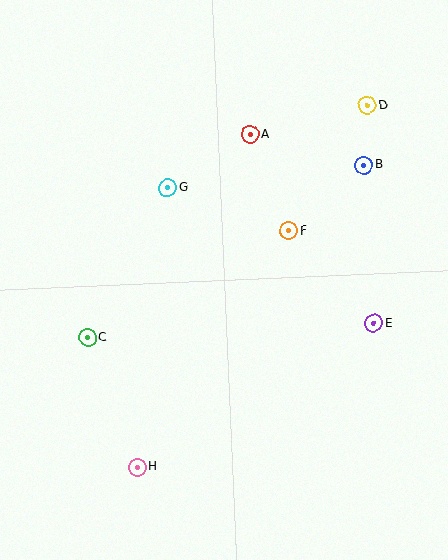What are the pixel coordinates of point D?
Point D is at (367, 105).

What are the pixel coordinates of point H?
Point H is at (137, 467).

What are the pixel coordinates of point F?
Point F is at (288, 231).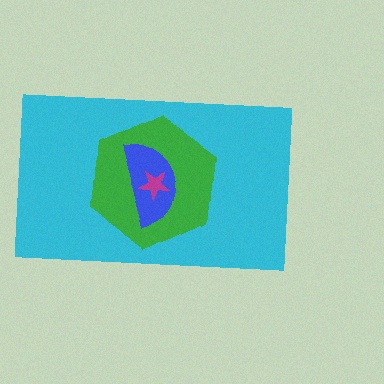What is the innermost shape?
The magenta star.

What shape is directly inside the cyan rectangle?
The green hexagon.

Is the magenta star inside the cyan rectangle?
Yes.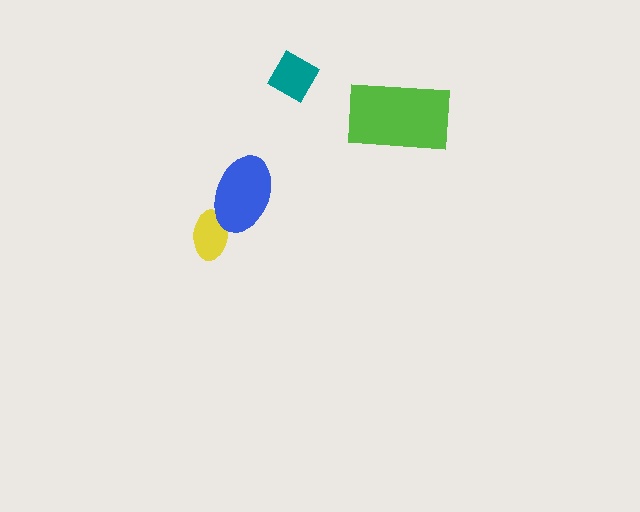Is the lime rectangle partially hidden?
No, no other shape covers it.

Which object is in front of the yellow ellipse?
The blue ellipse is in front of the yellow ellipse.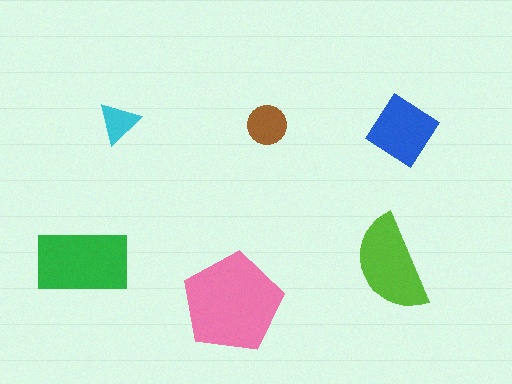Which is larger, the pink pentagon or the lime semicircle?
The pink pentagon.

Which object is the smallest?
The cyan triangle.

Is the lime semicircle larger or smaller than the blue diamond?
Larger.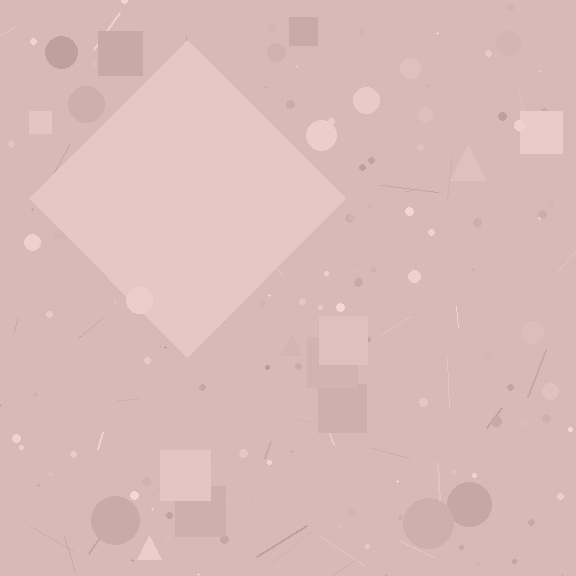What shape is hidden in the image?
A diamond is hidden in the image.